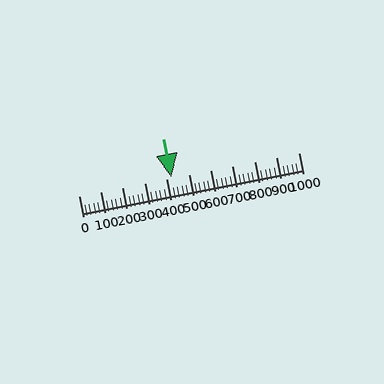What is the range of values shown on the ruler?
The ruler shows values from 0 to 1000.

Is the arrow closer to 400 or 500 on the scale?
The arrow is closer to 400.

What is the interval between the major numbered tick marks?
The major tick marks are spaced 100 units apart.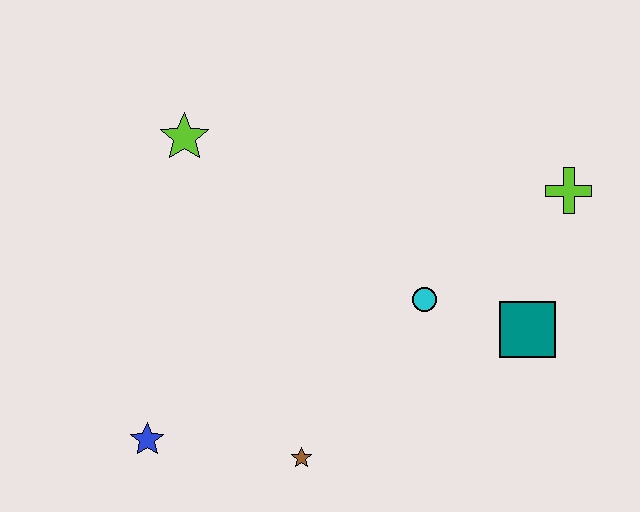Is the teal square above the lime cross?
No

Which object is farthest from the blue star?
The lime cross is farthest from the blue star.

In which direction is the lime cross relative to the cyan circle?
The lime cross is to the right of the cyan circle.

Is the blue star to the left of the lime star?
Yes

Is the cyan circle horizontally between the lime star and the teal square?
Yes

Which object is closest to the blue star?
The brown star is closest to the blue star.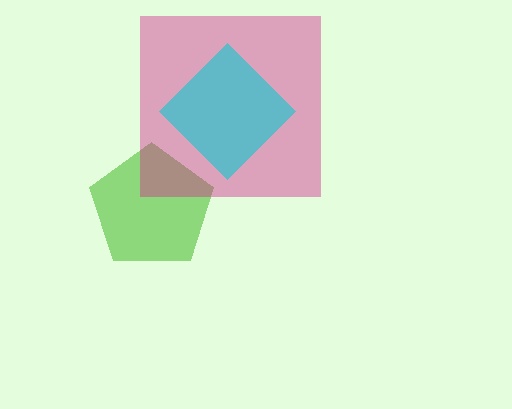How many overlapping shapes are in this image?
There are 3 overlapping shapes in the image.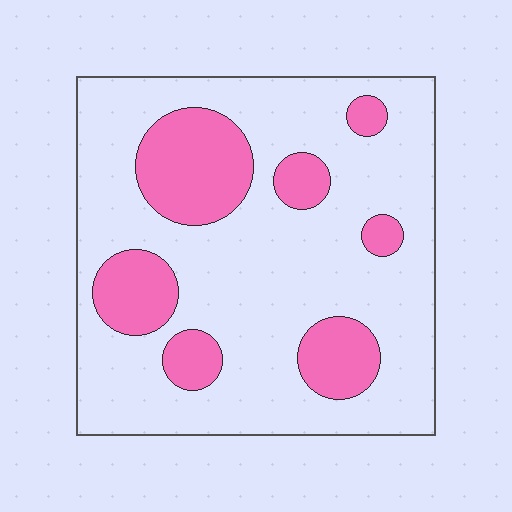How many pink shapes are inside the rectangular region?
7.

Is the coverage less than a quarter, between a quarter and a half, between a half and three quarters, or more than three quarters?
Less than a quarter.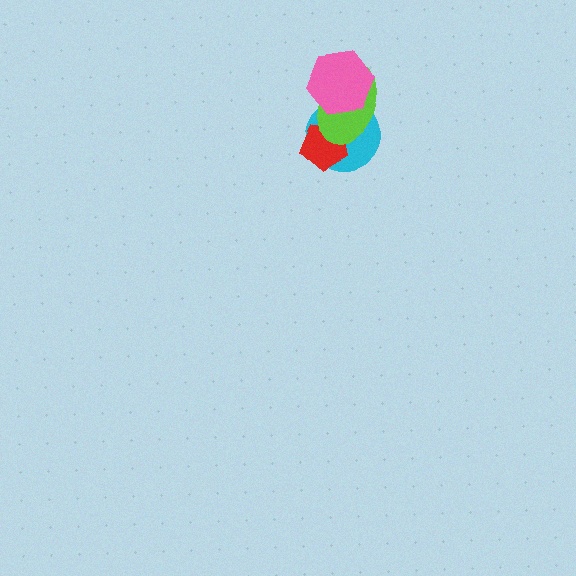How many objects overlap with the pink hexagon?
2 objects overlap with the pink hexagon.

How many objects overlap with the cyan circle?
3 objects overlap with the cyan circle.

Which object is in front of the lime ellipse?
The pink hexagon is in front of the lime ellipse.